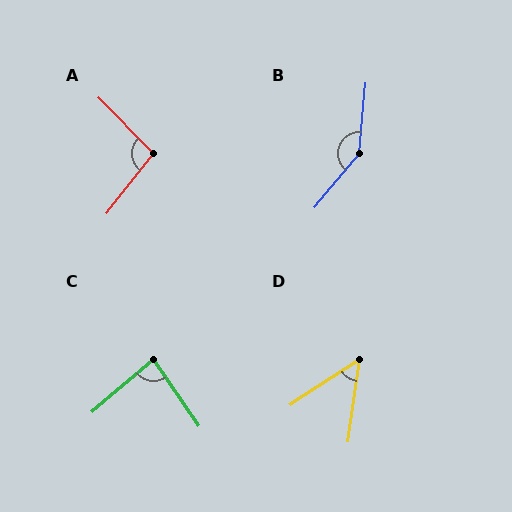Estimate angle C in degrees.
Approximately 84 degrees.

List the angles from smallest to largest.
D (49°), C (84°), A (97°), B (145°).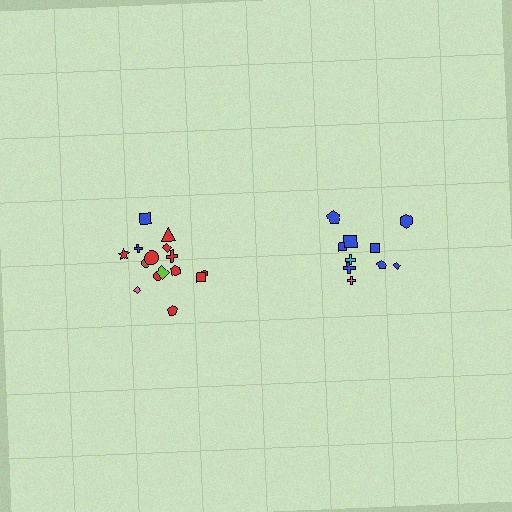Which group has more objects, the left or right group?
The left group.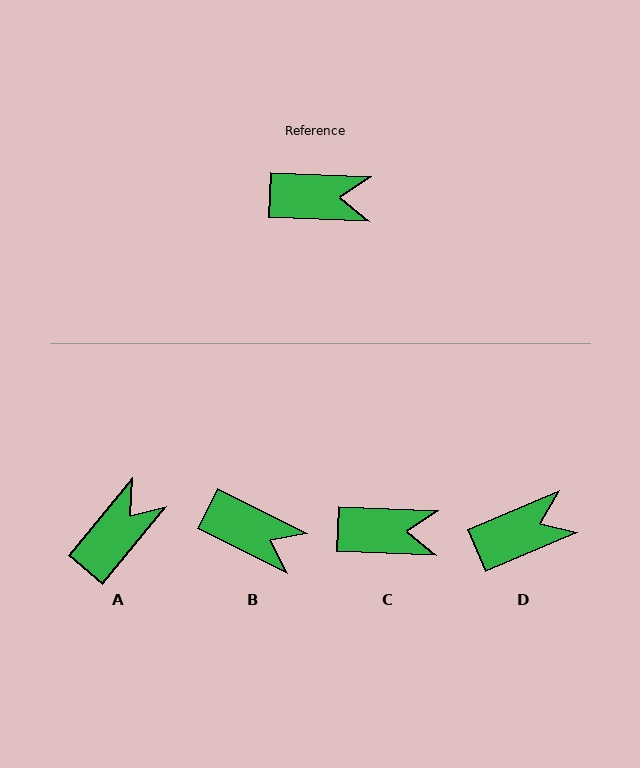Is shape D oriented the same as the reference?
No, it is off by about 25 degrees.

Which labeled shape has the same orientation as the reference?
C.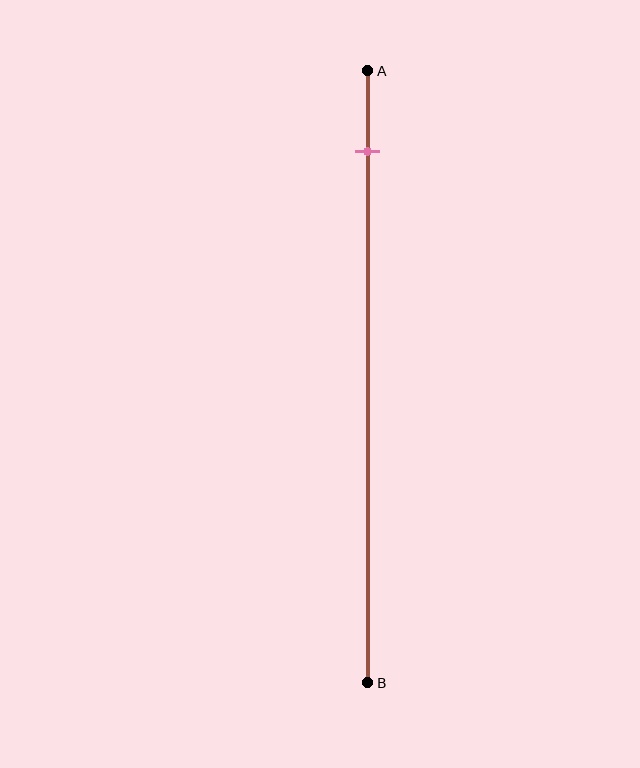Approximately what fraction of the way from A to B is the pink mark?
The pink mark is approximately 15% of the way from A to B.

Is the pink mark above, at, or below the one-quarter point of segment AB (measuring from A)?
The pink mark is above the one-quarter point of segment AB.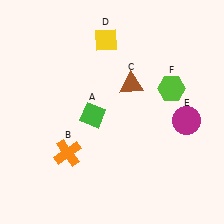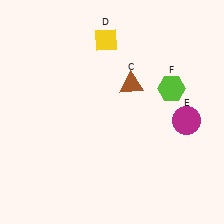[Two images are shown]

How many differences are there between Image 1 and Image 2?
There are 2 differences between the two images.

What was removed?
The orange cross (B), the green diamond (A) were removed in Image 2.